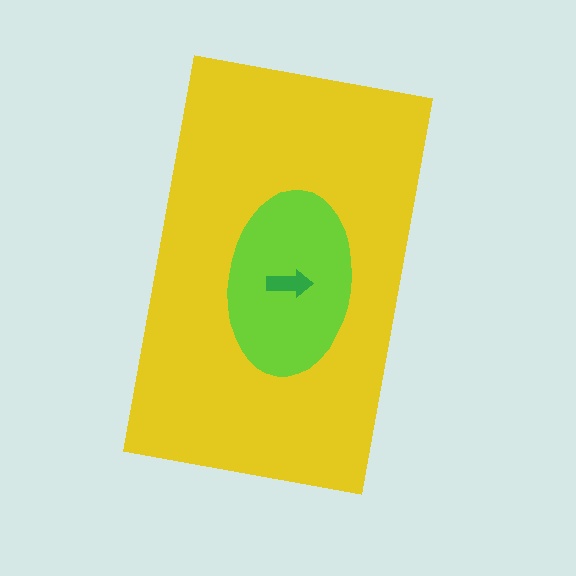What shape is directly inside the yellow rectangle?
The lime ellipse.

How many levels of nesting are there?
3.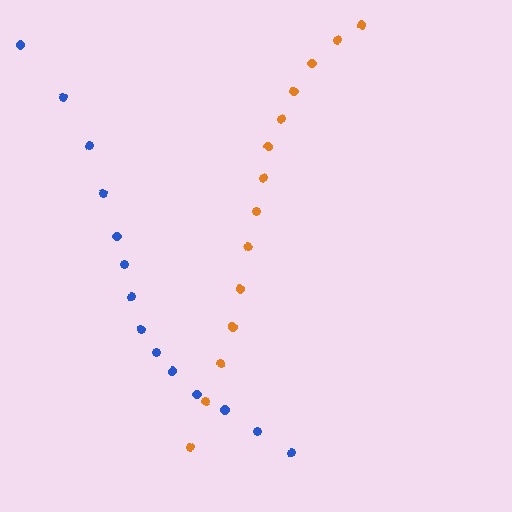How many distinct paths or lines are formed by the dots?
There are 2 distinct paths.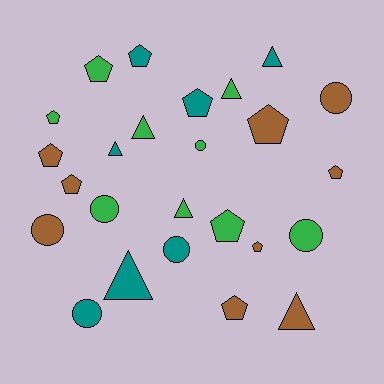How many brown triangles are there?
There is 1 brown triangle.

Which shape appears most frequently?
Pentagon, with 11 objects.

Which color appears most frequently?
Green, with 9 objects.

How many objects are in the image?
There are 25 objects.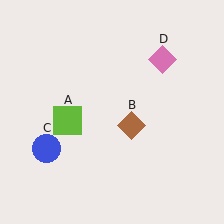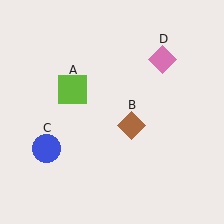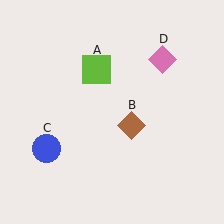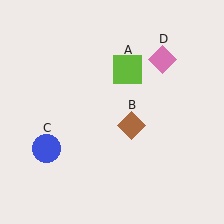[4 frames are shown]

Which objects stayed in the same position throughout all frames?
Brown diamond (object B) and blue circle (object C) and pink diamond (object D) remained stationary.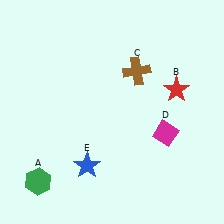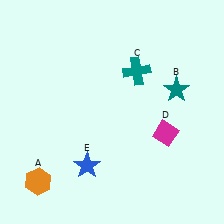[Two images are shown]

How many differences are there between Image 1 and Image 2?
There are 3 differences between the two images.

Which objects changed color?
A changed from green to orange. B changed from red to teal. C changed from brown to teal.